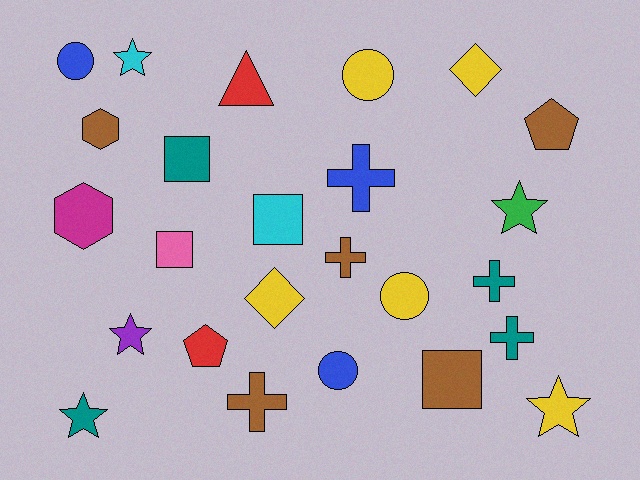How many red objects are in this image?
There are 2 red objects.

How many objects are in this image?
There are 25 objects.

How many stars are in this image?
There are 5 stars.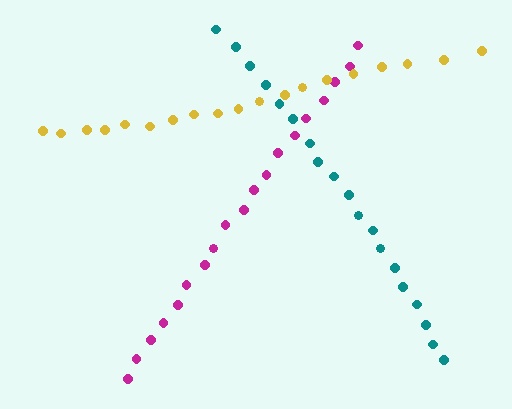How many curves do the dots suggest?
There are 3 distinct paths.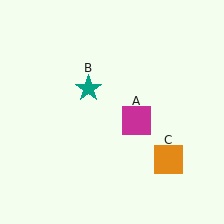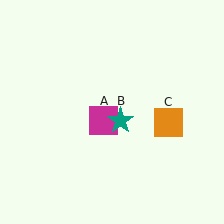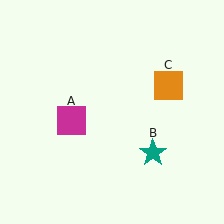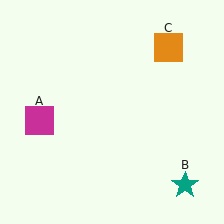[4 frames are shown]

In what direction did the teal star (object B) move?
The teal star (object B) moved down and to the right.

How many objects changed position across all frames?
3 objects changed position: magenta square (object A), teal star (object B), orange square (object C).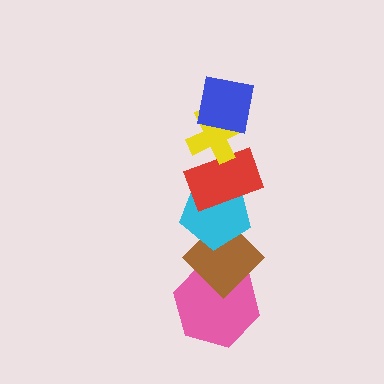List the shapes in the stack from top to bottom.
From top to bottom: the blue square, the yellow cross, the red rectangle, the cyan pentagon, the brown diamond, the pink hexagon.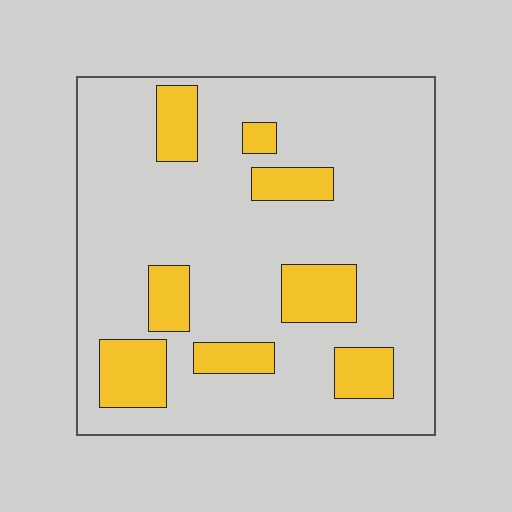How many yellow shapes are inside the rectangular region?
8.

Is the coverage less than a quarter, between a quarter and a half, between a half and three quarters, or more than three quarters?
Less than a quarter.